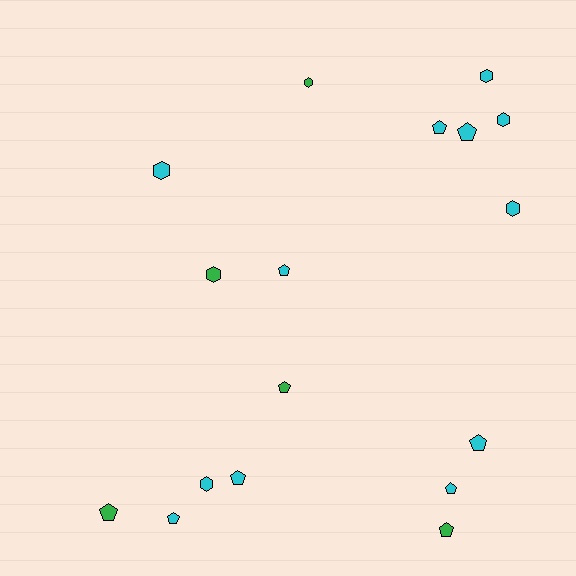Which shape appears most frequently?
Pentagon, with 10 objects.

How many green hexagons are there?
There are 2 green hexagons.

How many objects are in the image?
There are 17 objects.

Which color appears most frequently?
Cyan, with 12 objects.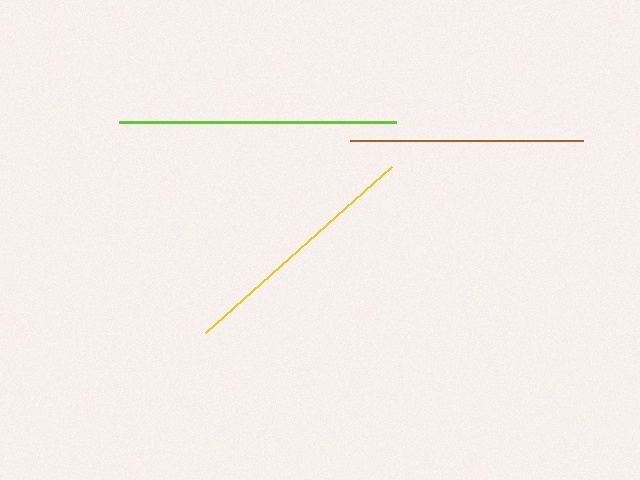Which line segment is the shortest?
The brown line is the shortest at approximately 233 pixels.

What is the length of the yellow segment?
The yellow segment is approximately 249 pixels long.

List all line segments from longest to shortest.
From longest to shortest: lime, yellow, brown.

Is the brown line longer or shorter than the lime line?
The lime line is longer than the brown line.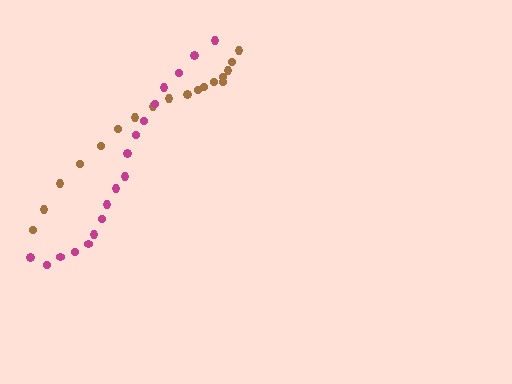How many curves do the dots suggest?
There are 2 distinct paths.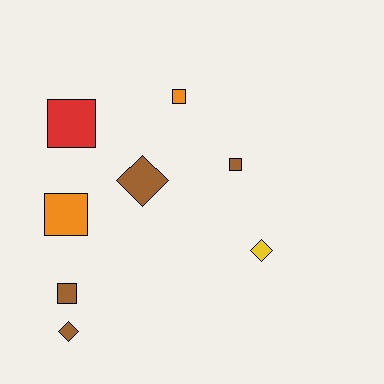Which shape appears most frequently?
Square, with 5 objects.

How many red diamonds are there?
There are no red diamonds.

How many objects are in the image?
There are 8 objects.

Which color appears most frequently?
Brown, with 4 objects.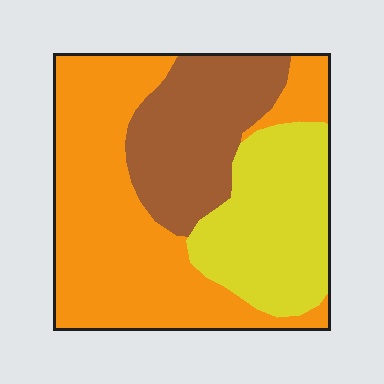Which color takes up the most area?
Orange, at roughly 50%.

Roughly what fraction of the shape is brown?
Brown takes up about one quarter (1/4) of the shape.